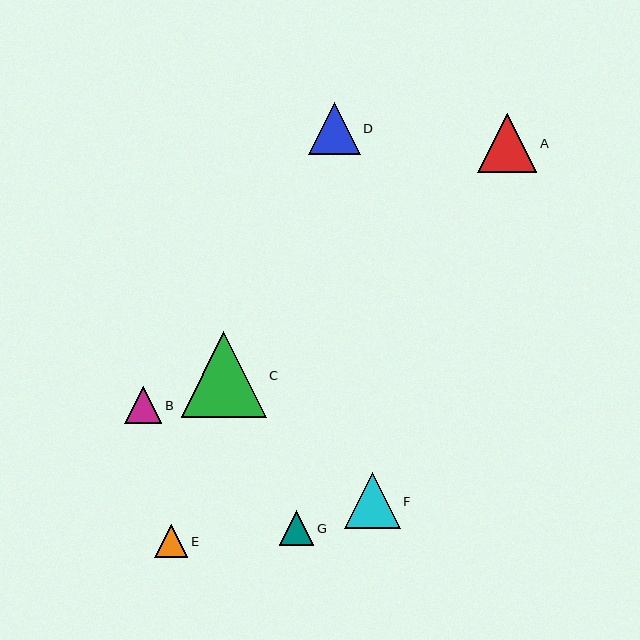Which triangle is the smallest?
Triangle E is the smallest with a size of approximately 33 pixels.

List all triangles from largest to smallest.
From largest to smallest: C, A, F, D, B, G, E.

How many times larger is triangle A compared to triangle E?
Triangle A is approximately 1.8 times the size of triangle E.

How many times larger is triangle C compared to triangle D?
Triangle C is approximately 1.7 times the size of triangle D.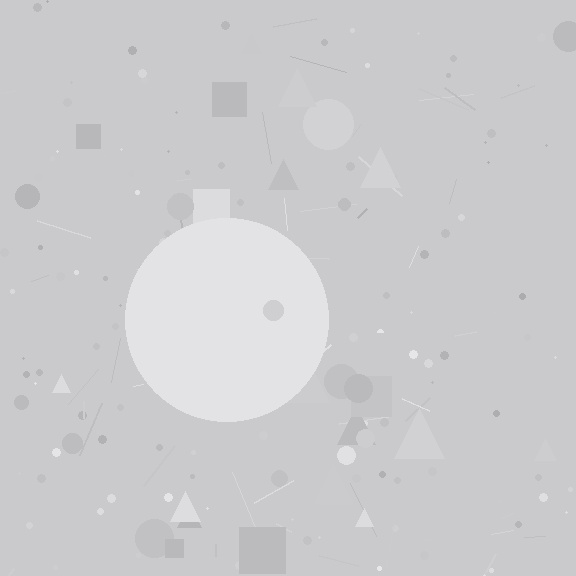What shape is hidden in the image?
A circle is hidden in the image.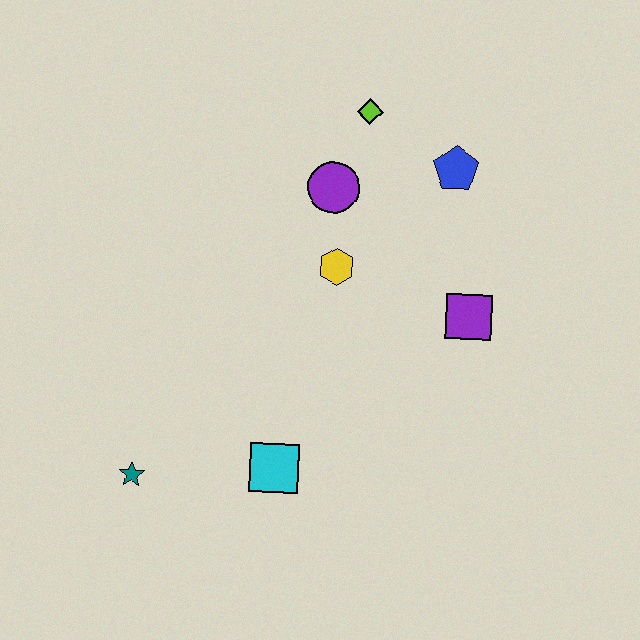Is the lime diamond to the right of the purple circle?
Yes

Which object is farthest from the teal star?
The blue pentagon is farthest from the teal star.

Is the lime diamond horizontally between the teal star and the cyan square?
No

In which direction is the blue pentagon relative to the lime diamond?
The blue pentagon is to the right of the lime diamond.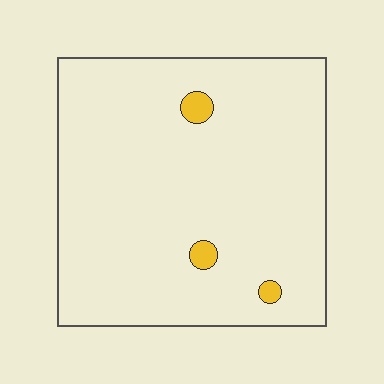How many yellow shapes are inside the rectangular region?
3.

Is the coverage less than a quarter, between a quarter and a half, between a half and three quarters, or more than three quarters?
Less than a quarter.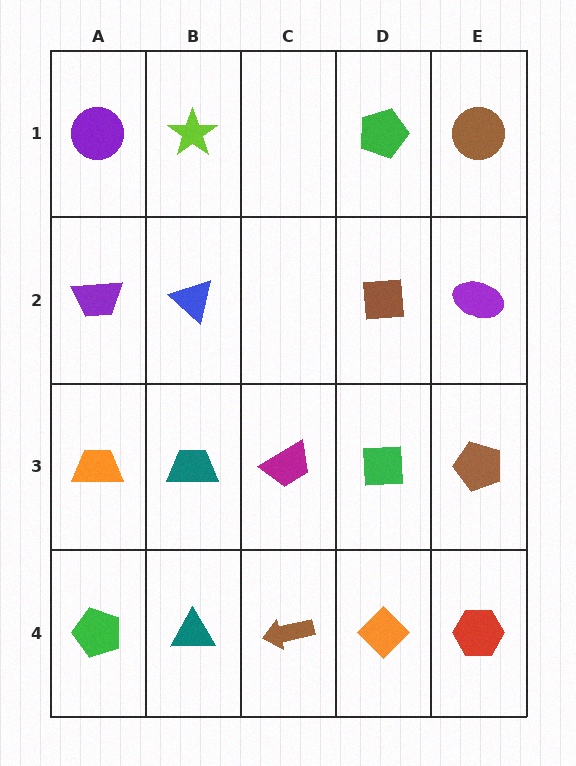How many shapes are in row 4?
5 shapes.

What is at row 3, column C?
A magenta trapezoid.